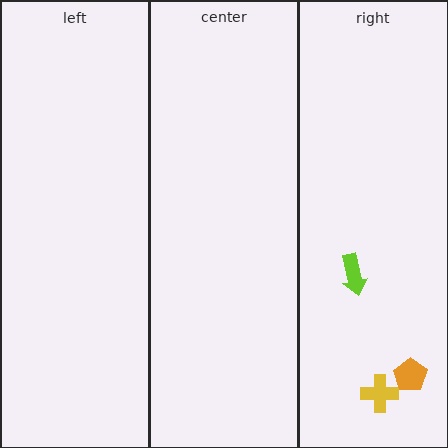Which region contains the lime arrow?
The right region.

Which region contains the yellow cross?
The right region.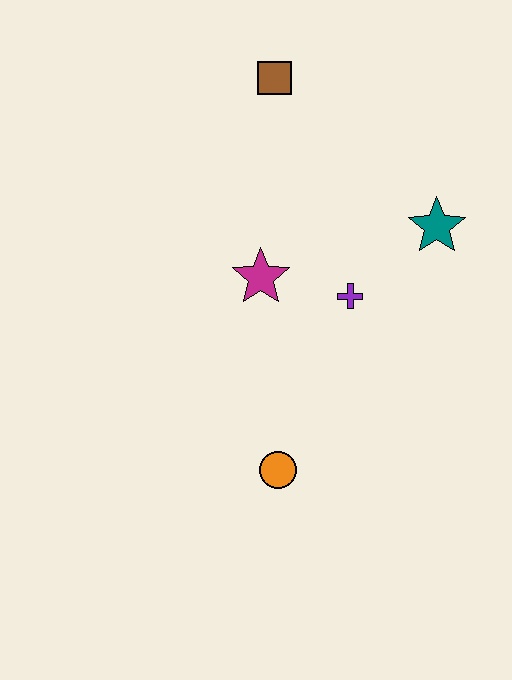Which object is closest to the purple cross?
The magenta star is closest to the purple cross.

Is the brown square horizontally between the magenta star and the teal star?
Yes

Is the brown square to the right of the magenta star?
Yes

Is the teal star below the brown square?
Yes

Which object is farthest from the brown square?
The orange circle is farthest from the brown square.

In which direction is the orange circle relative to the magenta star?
The orange circle is below the magenta star.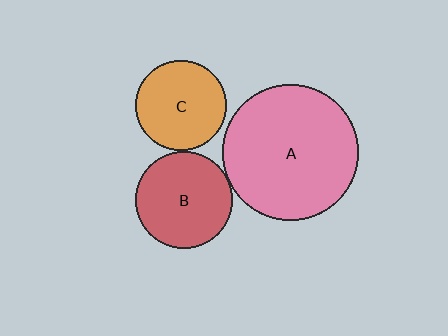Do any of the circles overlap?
No, none of the circles overlap.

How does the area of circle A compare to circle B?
Approximately 1.9 times.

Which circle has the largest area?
Circle A (pink).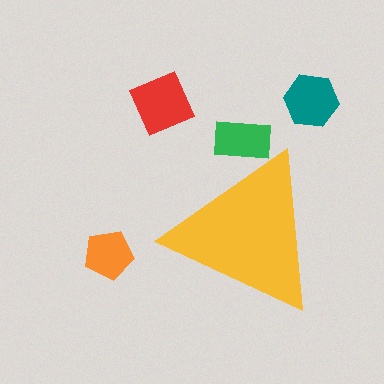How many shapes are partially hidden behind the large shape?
1 shape is partially hidden.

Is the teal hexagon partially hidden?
No, the teal hexagon is fully visible.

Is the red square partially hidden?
No, the red square is fully visible.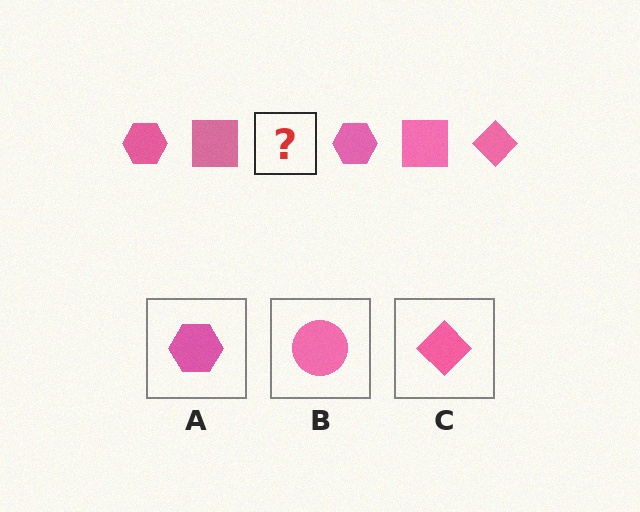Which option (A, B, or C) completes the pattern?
C.